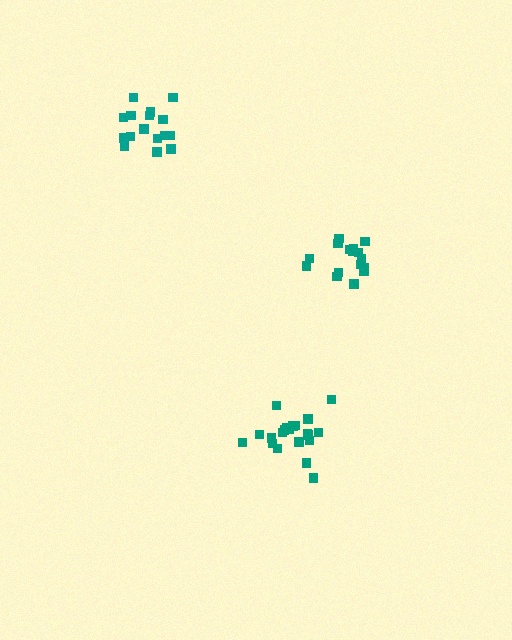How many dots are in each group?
Group 1: 16 dots, Group 2: 21 dots, Group 3: 16 dots (53 total).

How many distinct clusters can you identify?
There are 3 distinct clusters.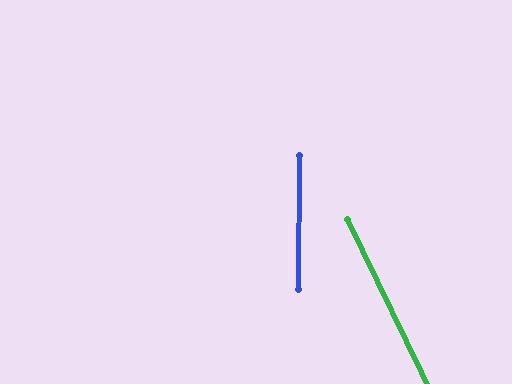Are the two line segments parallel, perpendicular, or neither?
Neither parallel nor perpendicular — they differ by about 26°.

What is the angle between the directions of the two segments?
Approximately 26 degrees.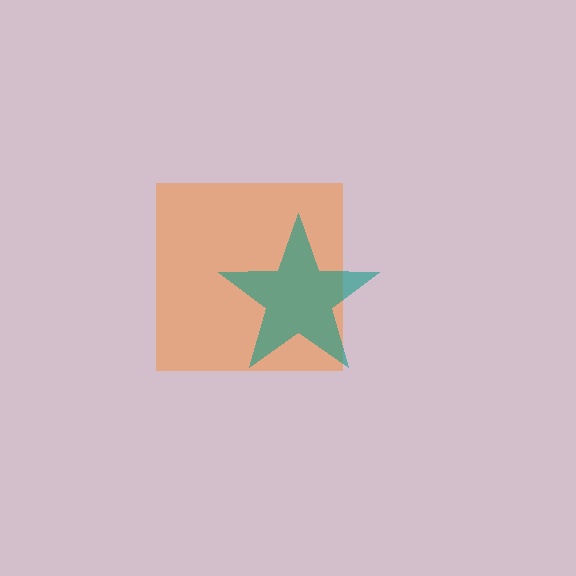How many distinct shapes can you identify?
There are 2 distinct shapes: an orange square, a teal star.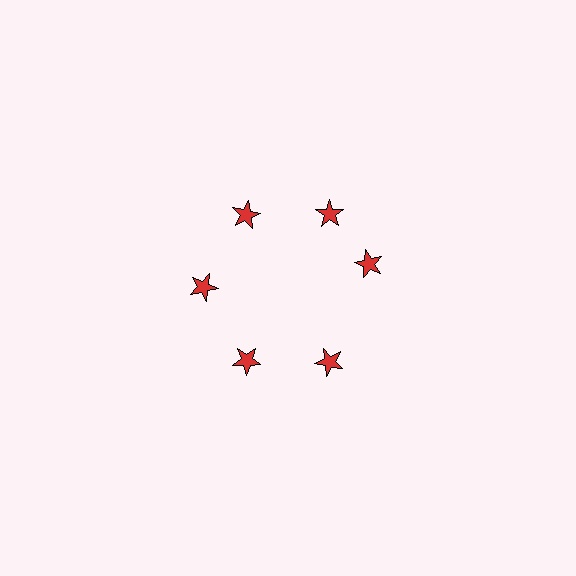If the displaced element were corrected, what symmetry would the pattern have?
It would have 6-fold rotational symmetry — the pattern would map onto itself every 60 degrees.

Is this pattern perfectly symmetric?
No. The 6 red stars are arranged in a ring, but one element near the 3 o'clock position is rotated out of alignment along the ring, breaking the 6-fold rotational symmetry.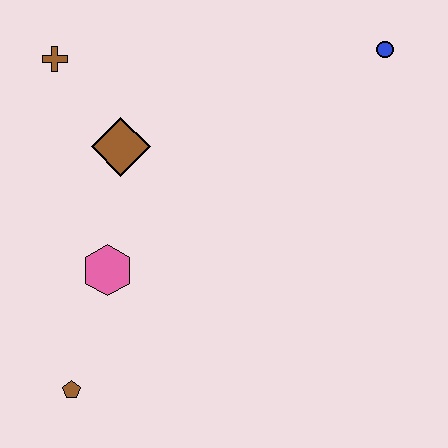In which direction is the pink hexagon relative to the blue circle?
The pink hexagon is to the left of the blue circle.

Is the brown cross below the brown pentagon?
No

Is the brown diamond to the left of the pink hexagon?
No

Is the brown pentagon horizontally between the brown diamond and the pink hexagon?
No